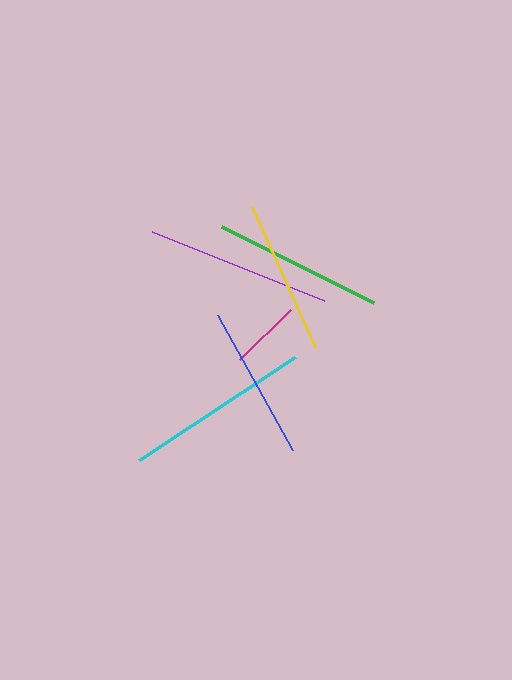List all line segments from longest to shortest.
From longest to shortest: cyan, purple, green, blue, yellow, magenta.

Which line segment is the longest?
The cyan line is the longest at approximately 186 pixels.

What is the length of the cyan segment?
The cyan segment is approximately 186 pixels long.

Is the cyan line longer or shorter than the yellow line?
The cyan line is longer than the yellow line.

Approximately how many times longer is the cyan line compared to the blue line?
The cyan line is approximately 1.2 times the length of the blue line.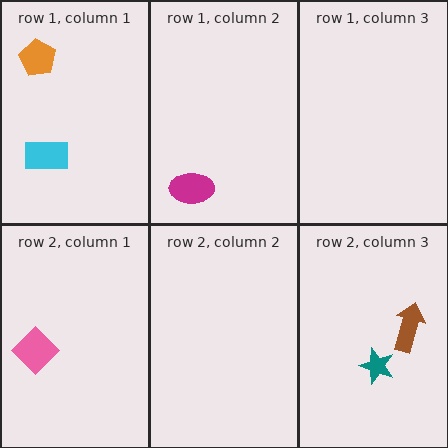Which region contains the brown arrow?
The row 2, column 3 region.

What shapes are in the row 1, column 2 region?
The magenta ellipse.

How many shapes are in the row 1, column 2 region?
1.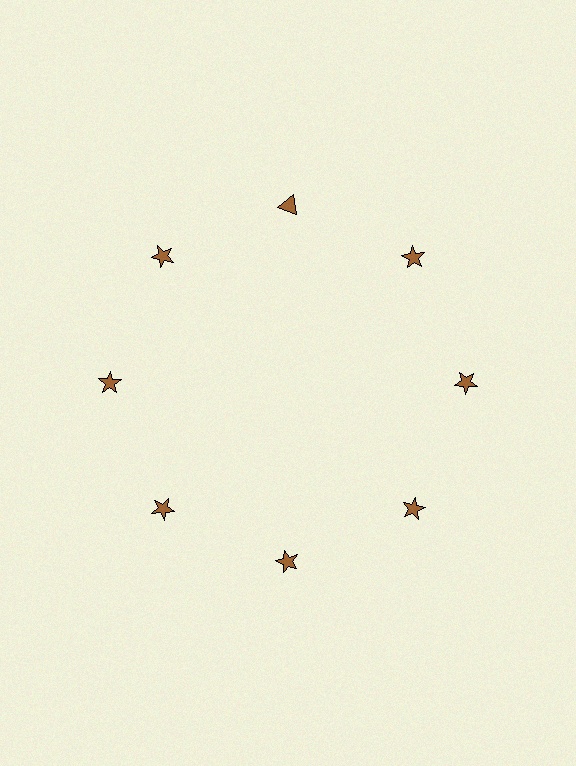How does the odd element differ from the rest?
It has a different shape: triangle instead of star.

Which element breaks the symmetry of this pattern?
The brown triangle at roughly the 12 o'clock position breaks the symmetry. All other shapes are brown stars.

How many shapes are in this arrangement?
There are 8 shapes arranged in a ring pattern.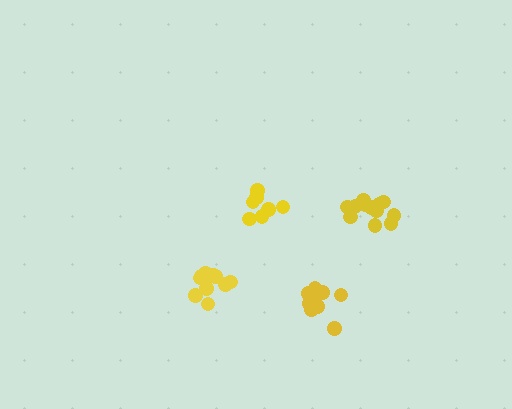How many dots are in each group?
Group 1: 9 dots, Group 2: 12 dots, Group 3: 11 dots, Group 4: 7 dots (39 total).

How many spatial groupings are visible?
There are 4 spatial groupings.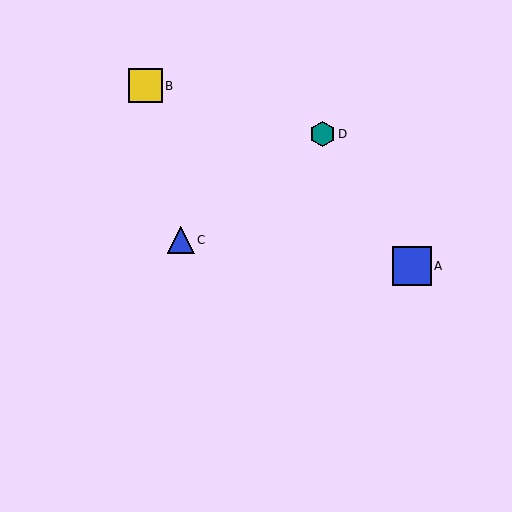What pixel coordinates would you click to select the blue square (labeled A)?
Click at (412, 266) to select the blue square A.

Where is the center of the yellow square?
The center of the yellow square is at (145, 86).